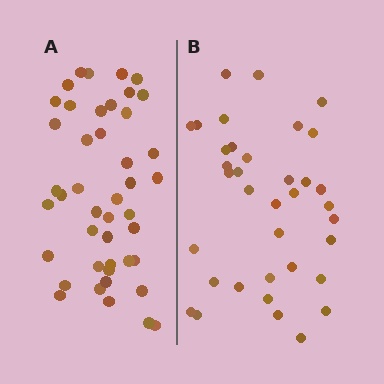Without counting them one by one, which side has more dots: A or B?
Region A (the left region) has more dots.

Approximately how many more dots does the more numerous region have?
Region A has roughly 8 or so more dots than region B.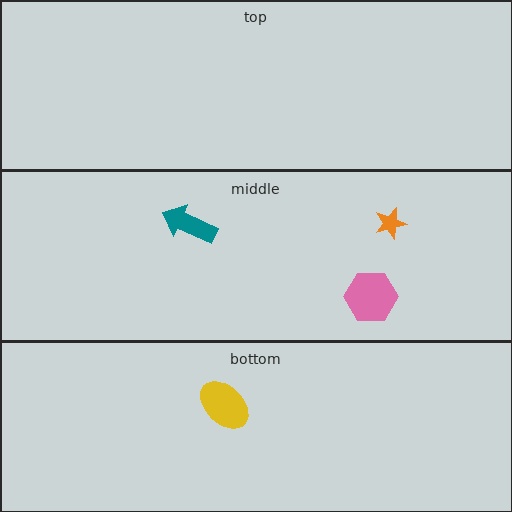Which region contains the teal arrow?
The middle region.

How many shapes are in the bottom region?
1.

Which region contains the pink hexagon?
The middle region.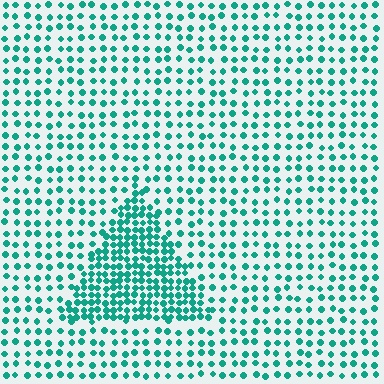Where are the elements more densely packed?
The elements are more densely packed inside the triangle boundary.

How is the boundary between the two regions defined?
The boundary is defined by a change in element density (approximately 2.2x ratio). All elements are the same color, size, and shape.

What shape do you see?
I see a triangle.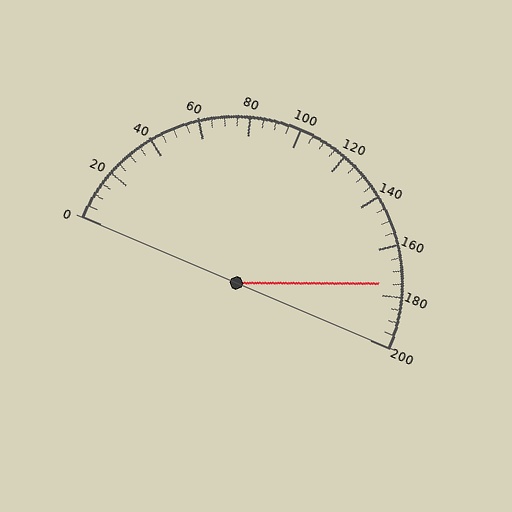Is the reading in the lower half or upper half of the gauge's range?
The reading is in the upper half of the range (0 to 200).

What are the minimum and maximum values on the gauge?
The gauge ranges from 0 to 200.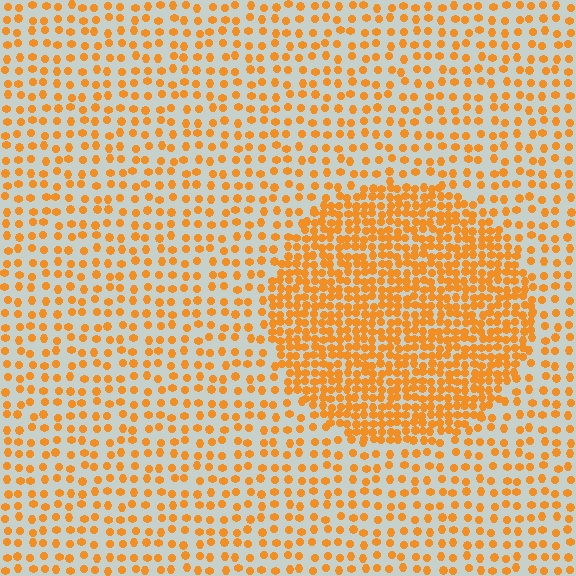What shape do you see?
I see a circle.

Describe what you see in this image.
The image contains small orange elements arranged at two different densities. A circle-shaped region is visible where the elements are more densely packed than the surrounding area.